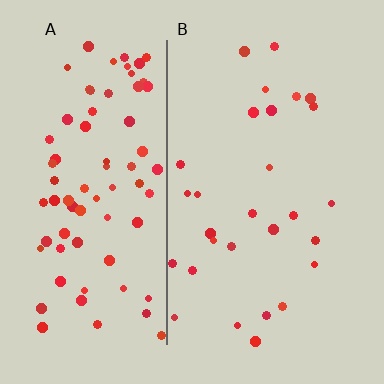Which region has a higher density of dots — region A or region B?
A (the left).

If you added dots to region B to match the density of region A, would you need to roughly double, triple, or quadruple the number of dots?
Approximately triple.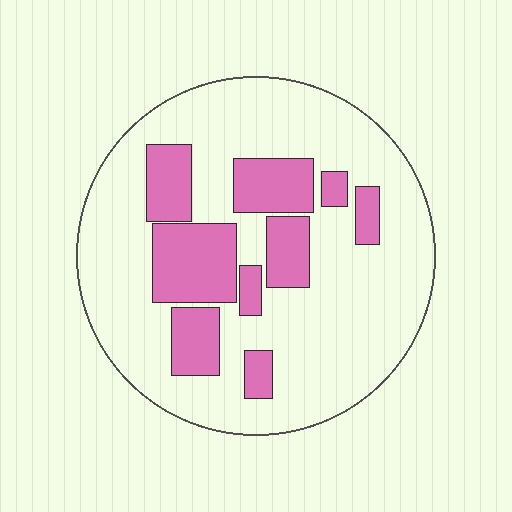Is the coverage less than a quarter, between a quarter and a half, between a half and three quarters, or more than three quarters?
Between a quarter and a half.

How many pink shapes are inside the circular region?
9.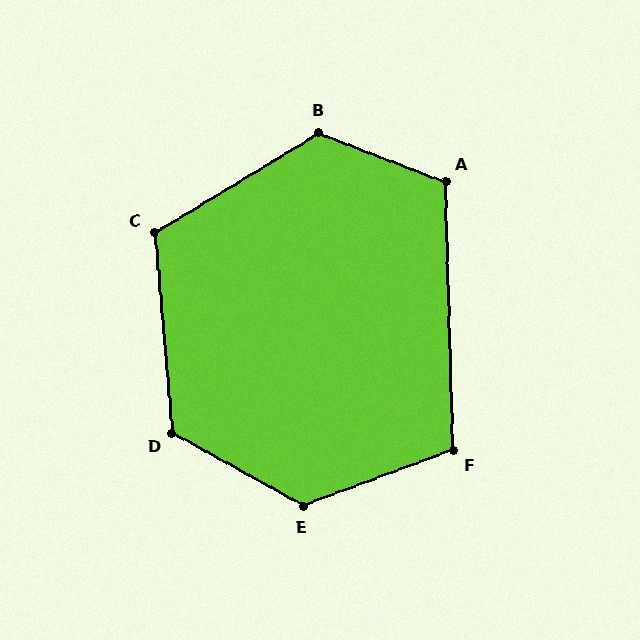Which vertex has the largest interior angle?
E, at approximately 131 degrees.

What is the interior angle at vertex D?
Approximately 124 degrees (obtuse).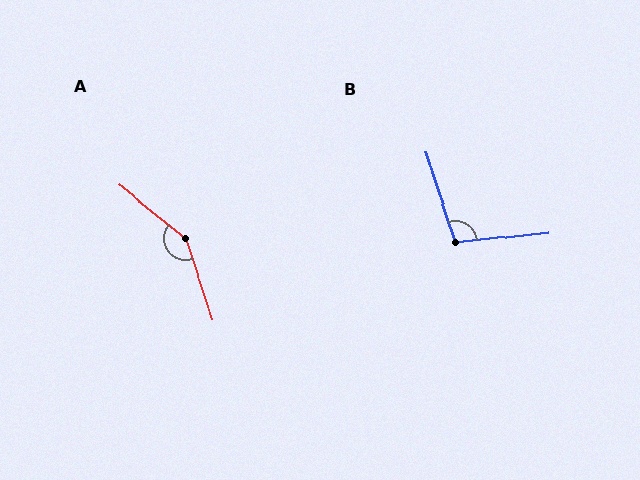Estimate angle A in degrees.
Approximately 148 degrees.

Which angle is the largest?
A, at approximately 148 degrees.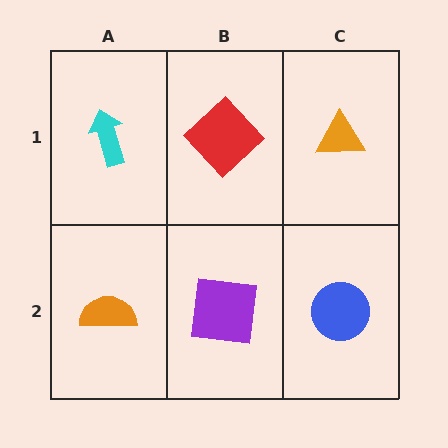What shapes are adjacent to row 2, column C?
An orange triangle (row 1, column C), a purple square (row 2, column B).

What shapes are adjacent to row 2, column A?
A cyan arrow (row 1, column A), a purple square (row 2, column B).